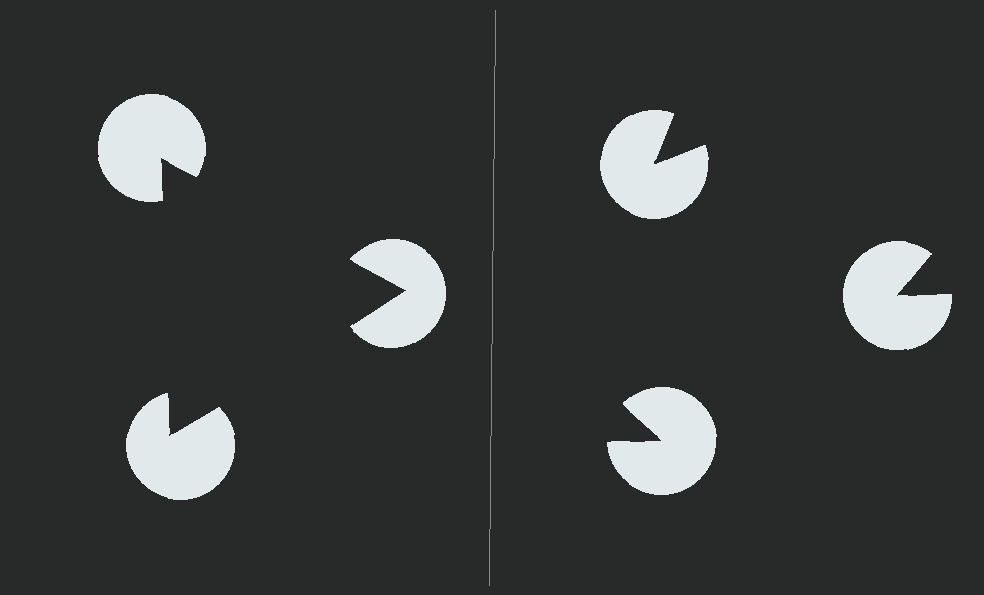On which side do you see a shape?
An illusory triangle appears on the left side. On the right side the wedge cuts are rotated, so no coherent shape forms.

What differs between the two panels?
The pac-man discs are positioned identically on both sides; only the wedge orientations differ. On the left they align to a triangle; on the right they are misaligned.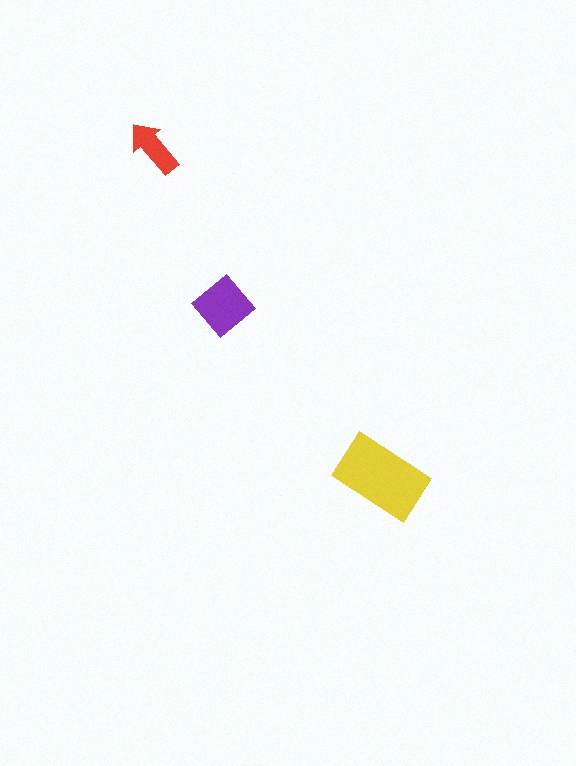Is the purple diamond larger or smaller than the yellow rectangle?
Smaller.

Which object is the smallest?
The red arrow.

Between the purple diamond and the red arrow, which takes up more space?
The purple diamond.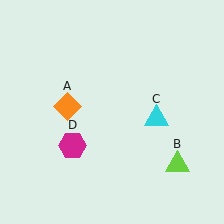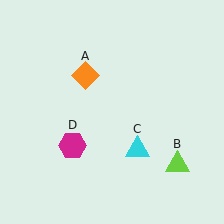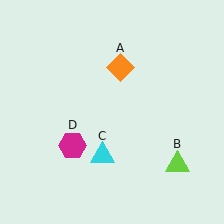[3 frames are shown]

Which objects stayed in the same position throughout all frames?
Lime triangle (object B) and magenta hexagon (object D) remained stationary.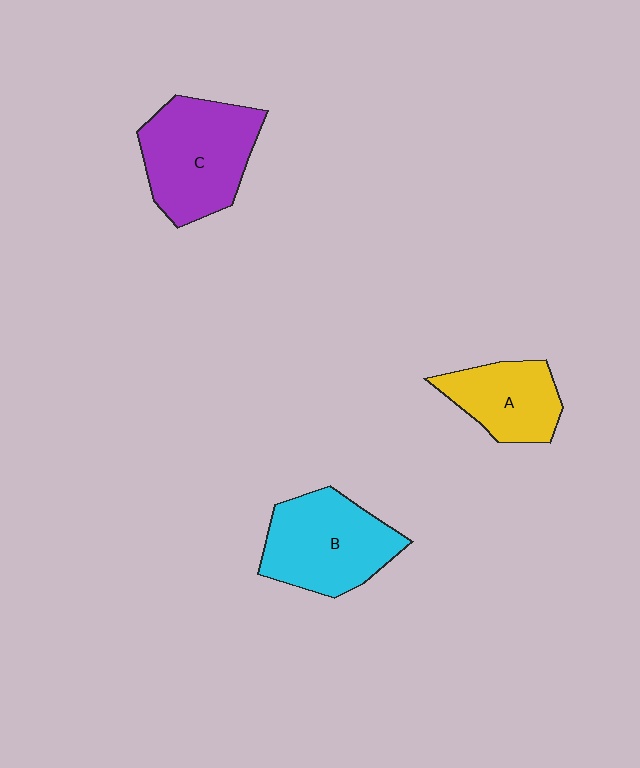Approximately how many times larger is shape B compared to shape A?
Approximately 1.4 times.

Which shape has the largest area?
Shape C (purple).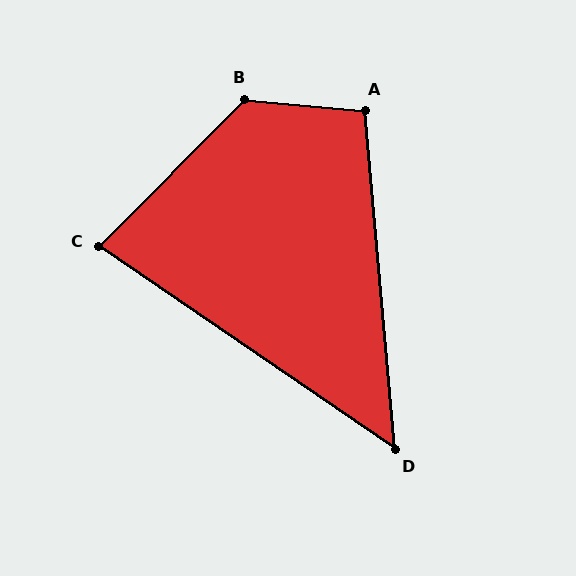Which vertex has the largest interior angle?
B, at approximately 129 degrees.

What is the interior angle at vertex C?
Approximately 80 degrees (acute).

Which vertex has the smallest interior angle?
D, at approximately 51 degrees.